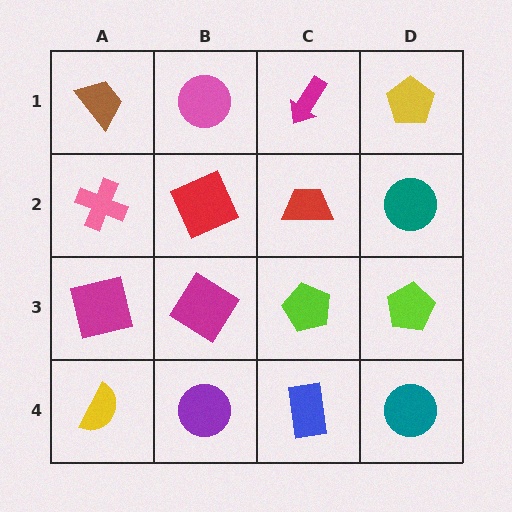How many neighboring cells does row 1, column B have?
3.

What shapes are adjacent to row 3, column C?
A red trapezoid (row 2, column C), a blue rectangle (row 4, column C), a magenta diamond (row 3, column B), a lime pentagon (row 3, column D).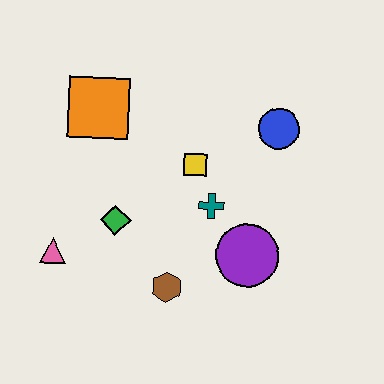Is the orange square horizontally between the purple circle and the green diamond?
No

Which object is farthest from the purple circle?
The orange square is farthest from the purple circle.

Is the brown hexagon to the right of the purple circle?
No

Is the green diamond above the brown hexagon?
Yes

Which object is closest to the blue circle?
The yellow square is closest to the blue circle.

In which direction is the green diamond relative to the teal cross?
The green diamond is to the left of the teal cross.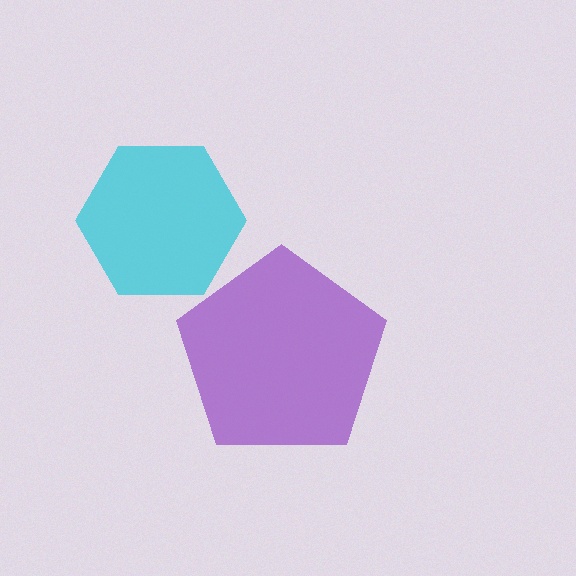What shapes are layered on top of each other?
The layered shapes are: a cyan hexagon, a purple pentagon.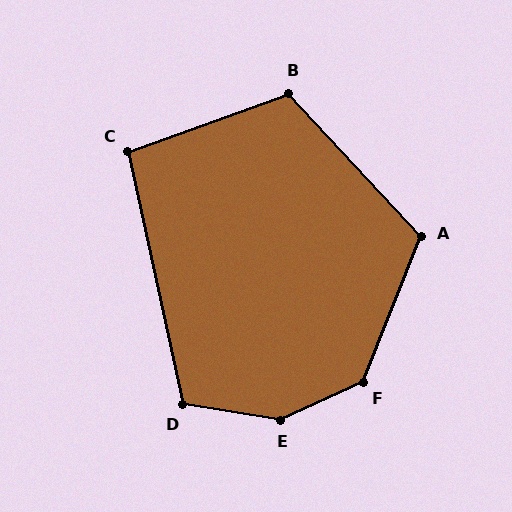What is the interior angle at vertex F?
Approximately 136 degrees (obtuse).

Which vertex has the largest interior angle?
E, at approximately 147 degrees.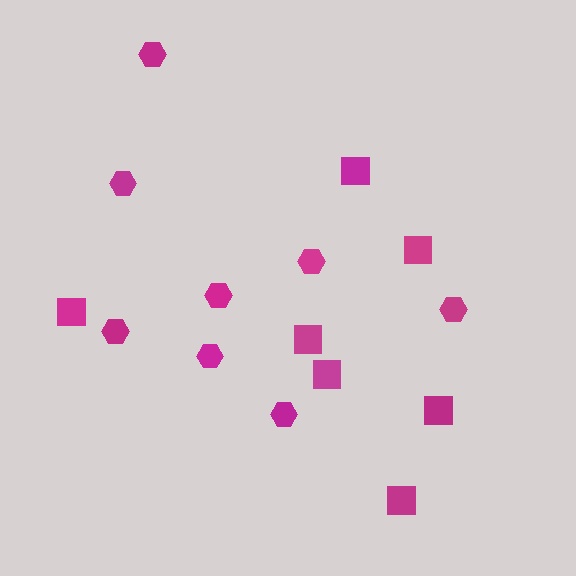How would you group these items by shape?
There are 2 groups: one group of squares (7) and one group of hexagons (8).